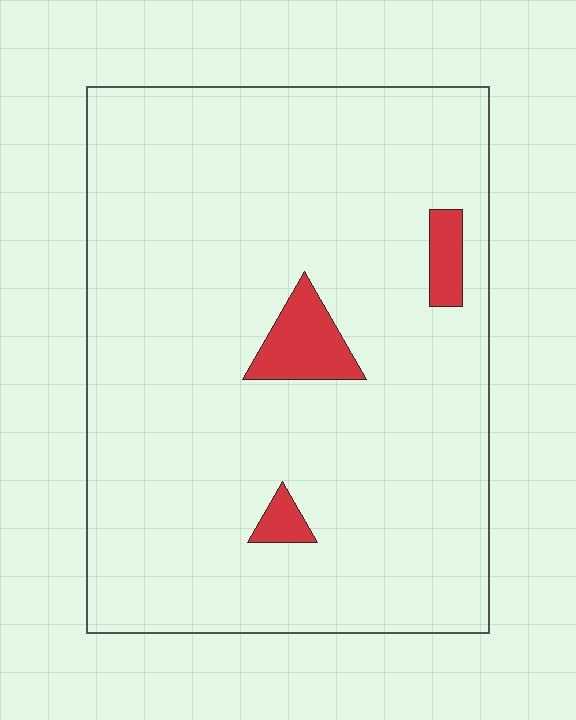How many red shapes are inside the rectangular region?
3.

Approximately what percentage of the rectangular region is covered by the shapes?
Approximately 5%.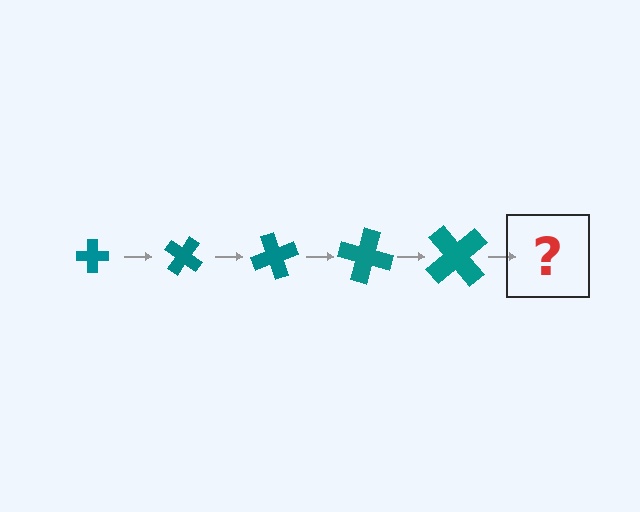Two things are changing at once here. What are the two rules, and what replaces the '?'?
The two rules are that the cross grows larger each step and it rotates 35 degrees each step. The '?' should be a cross, larger than the previous one and rotated 175 degrees from the start.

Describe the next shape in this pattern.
It should be a cross, larger than the previous one and rotated 175 degrees from the start.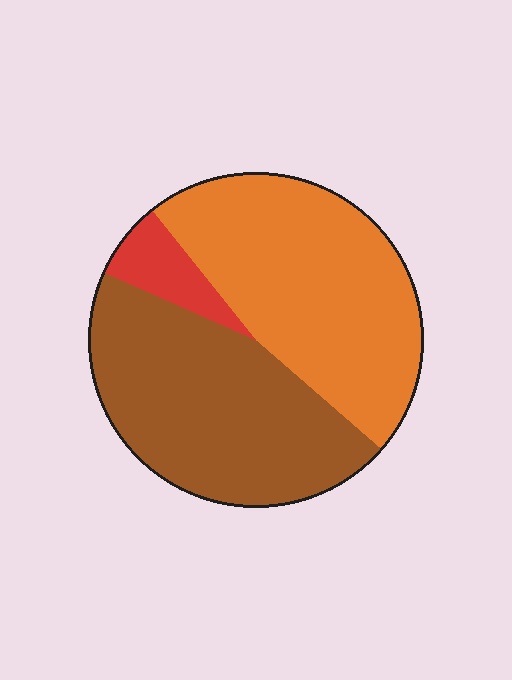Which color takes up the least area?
Red, at roughly 10%.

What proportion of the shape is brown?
Brown takes up between a quarter and a half of the shape.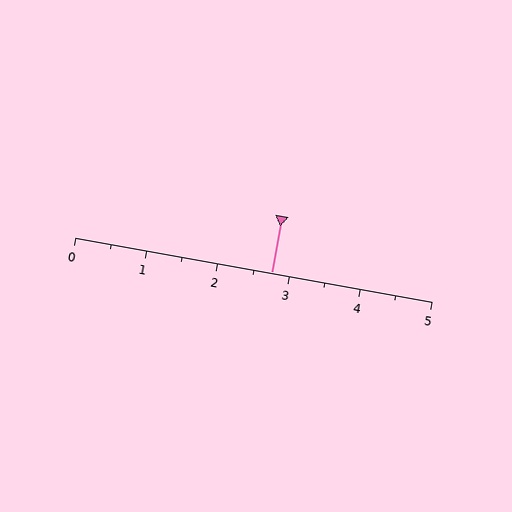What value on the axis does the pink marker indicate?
The marker indicates approximately 2.8.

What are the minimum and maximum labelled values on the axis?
The axis runs from 0 to 5.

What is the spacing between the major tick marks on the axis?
The major ticks are spaced 1 apart.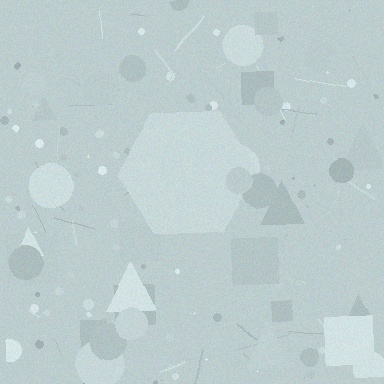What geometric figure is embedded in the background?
A hexagon is embedded in the background.